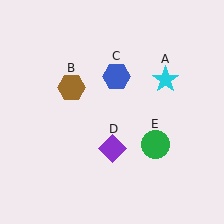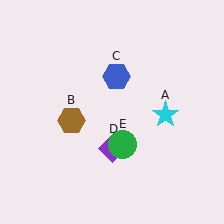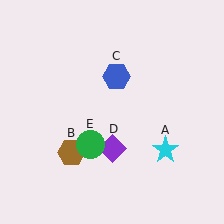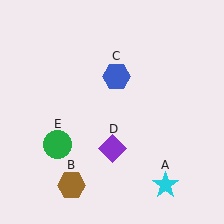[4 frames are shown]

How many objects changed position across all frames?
3 objects changed position: cyan star (object A), brown hexagon (object B), green circle (object E).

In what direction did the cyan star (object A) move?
The cyan star (object A) moved down.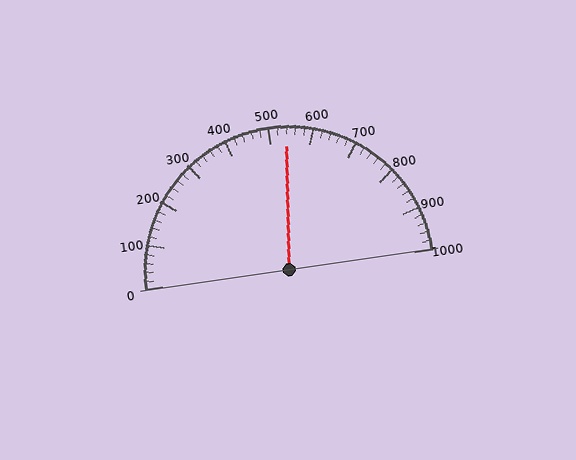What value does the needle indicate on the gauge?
The needle indicates approximately 540.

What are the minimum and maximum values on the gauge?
The gauge ranges from 0 to 1000.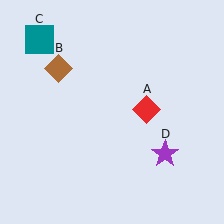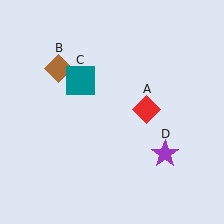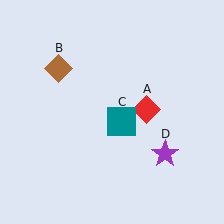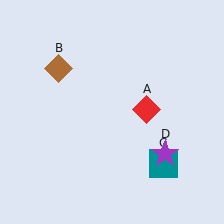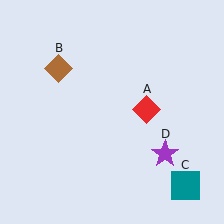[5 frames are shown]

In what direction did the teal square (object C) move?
The teal square (object C) moved down and to the right.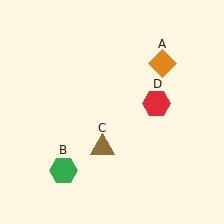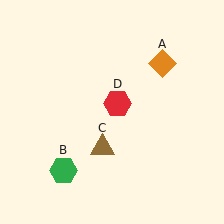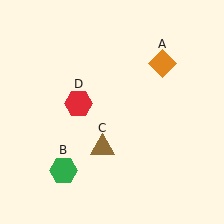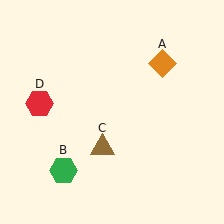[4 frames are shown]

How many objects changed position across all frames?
1 object changed position: red hexagon (object D).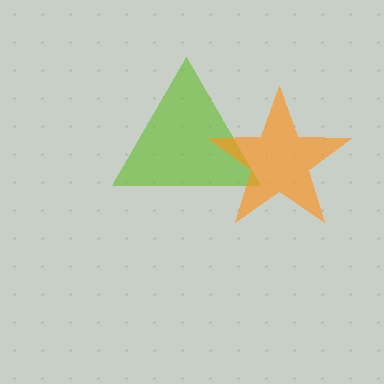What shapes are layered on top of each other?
The layered shapes are: a lime triangle, an orange star.